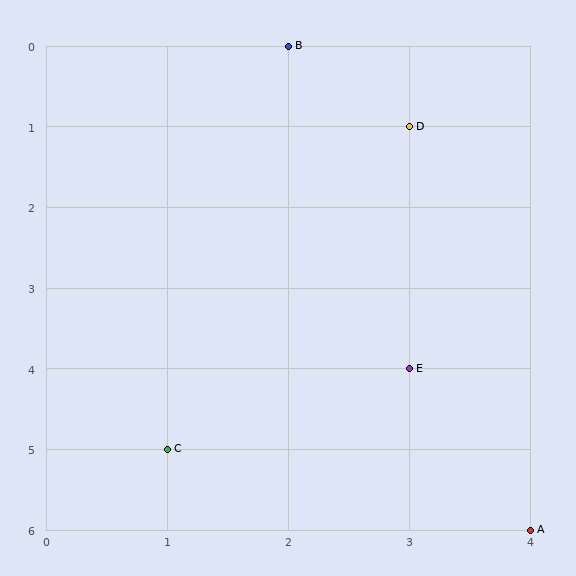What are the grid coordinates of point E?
Point E is at grid coordinates (3, 4).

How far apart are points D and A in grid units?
Points D and A are 1 column and 5 rows apart (about 5.1 grid units diagonally).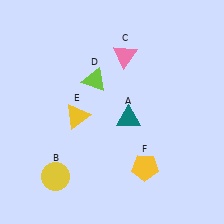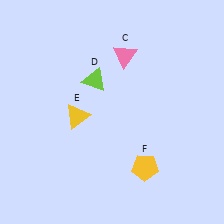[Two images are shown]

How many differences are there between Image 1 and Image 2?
There are 2 differences between the two images.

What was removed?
The yellow circle (B), the teal triangle (A) were removed in Image 2.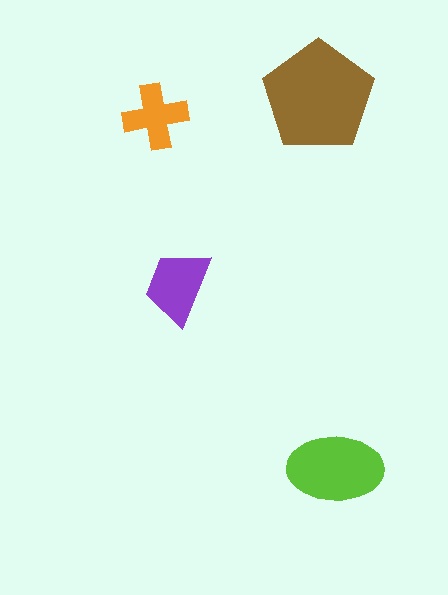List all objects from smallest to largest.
The orange cross, the purple trapezoid, the lime ellipse, the brown pentagon.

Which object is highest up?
The brown pentagon is topmost.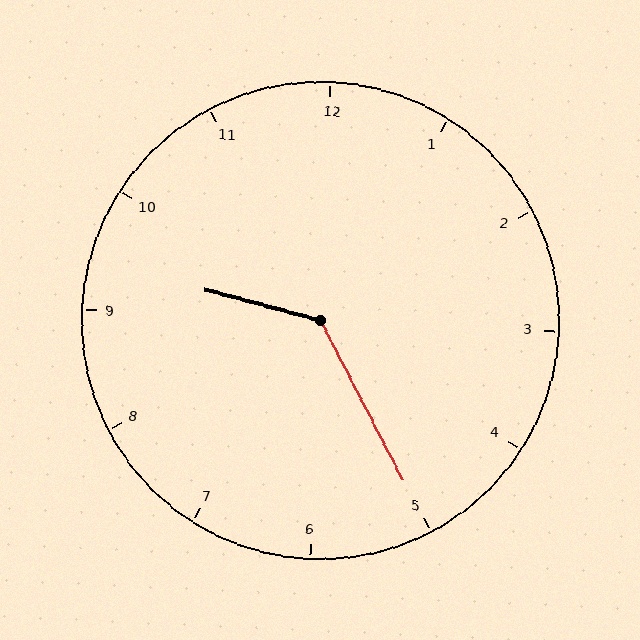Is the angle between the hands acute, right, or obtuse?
It is obtuse.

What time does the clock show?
9:25.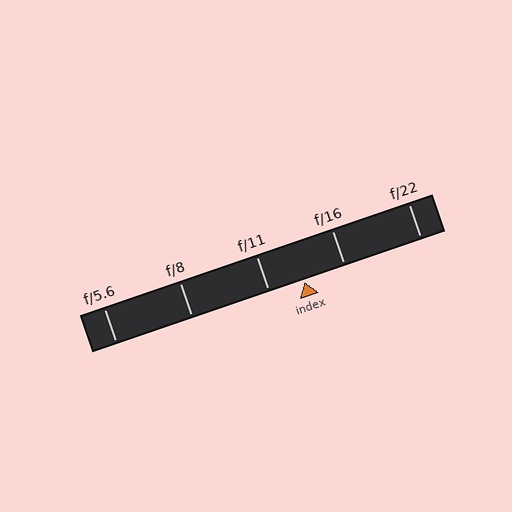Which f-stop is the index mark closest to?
The index mark is closest to f/11.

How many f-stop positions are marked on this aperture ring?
There are 5 f-stop positions marked.